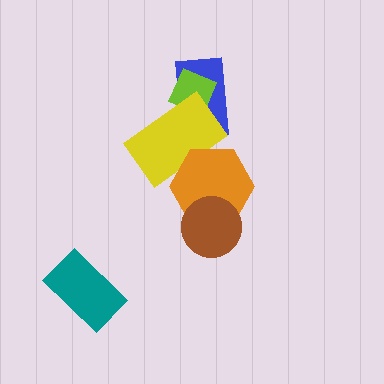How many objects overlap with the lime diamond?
2 objects overlap with the lime diamond.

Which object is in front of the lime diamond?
The yellow rectangle is in front of the lime diamond.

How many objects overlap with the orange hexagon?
2 objects overlap with the orange hexagon.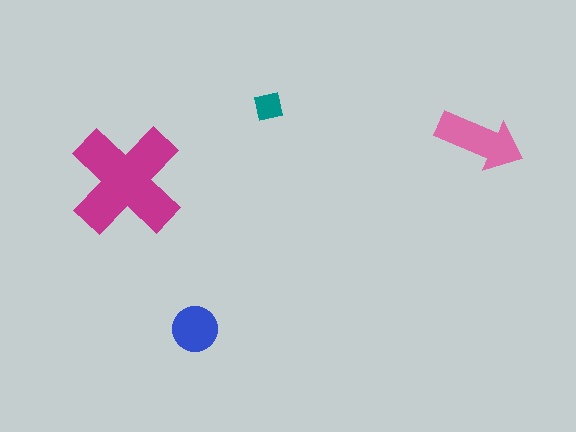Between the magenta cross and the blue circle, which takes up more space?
The magenta cross.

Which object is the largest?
The magenta cross.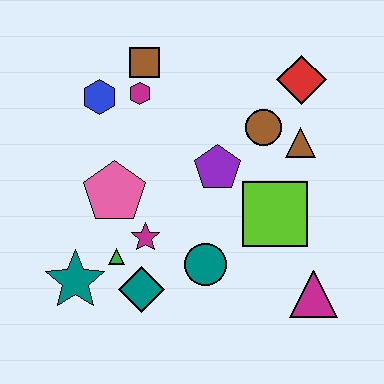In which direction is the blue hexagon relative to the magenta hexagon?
The blue hexagon is to the left of the magenta hexagon.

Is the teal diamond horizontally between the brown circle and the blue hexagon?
Yes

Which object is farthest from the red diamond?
The teal star is farthest from the red diamond.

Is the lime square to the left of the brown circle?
No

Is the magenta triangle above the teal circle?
No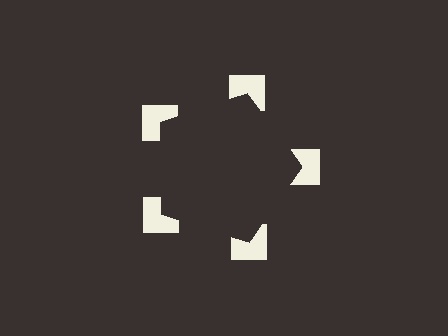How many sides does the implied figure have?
5 sides.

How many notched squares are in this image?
There are 5 — one at each vertex of the illusory pentagon.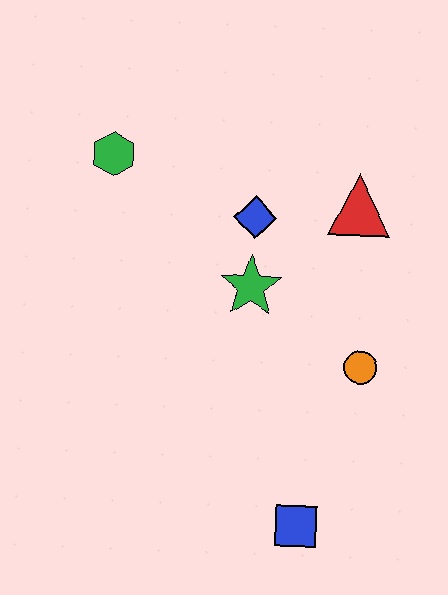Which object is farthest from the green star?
The blue square is farthest from the green star.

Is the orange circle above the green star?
No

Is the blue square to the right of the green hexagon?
Yes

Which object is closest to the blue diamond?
The green star is closest to the blue diamond.